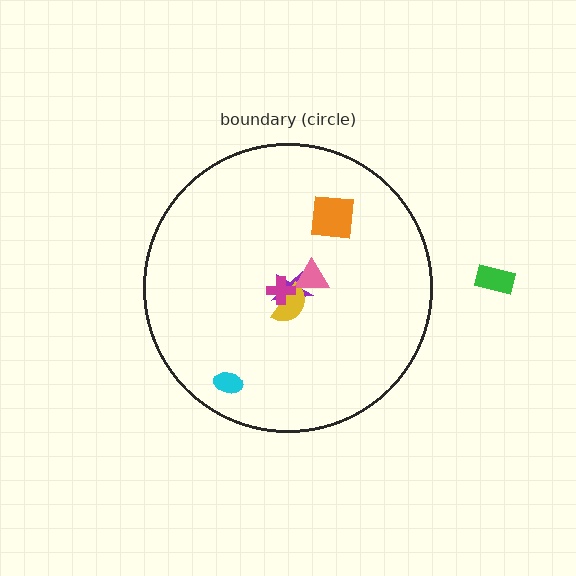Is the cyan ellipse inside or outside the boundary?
Inside.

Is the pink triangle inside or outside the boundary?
Inside.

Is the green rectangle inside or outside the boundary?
Outside.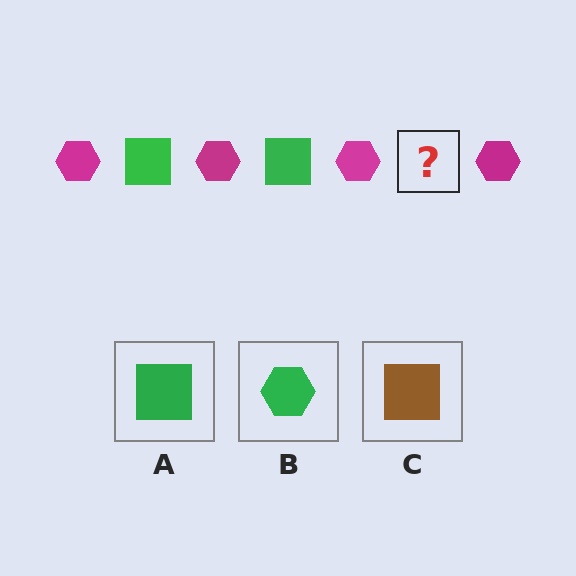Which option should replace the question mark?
Option A.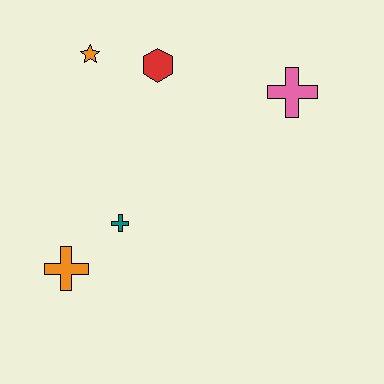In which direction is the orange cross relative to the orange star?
The orange cross is below the orange star.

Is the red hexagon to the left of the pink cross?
Yes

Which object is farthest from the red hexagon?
The orange cross is farthest from the red hexagon.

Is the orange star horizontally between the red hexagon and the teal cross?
No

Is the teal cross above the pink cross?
No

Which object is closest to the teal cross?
The orange cross is closest to the teal cross.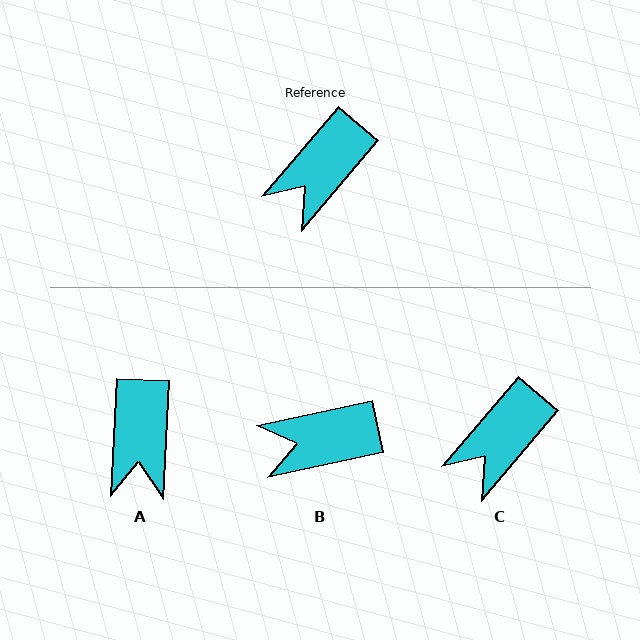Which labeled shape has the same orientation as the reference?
C.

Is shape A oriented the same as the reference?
No, it is off by about 38 degrees.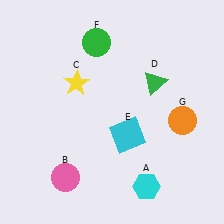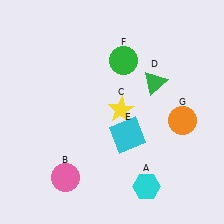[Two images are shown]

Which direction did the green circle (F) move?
The green circle (F) moved right.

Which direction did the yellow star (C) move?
The yellow star (C) moved right.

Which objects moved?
The objects that moved are: the yellow star (C), the green circle (F).